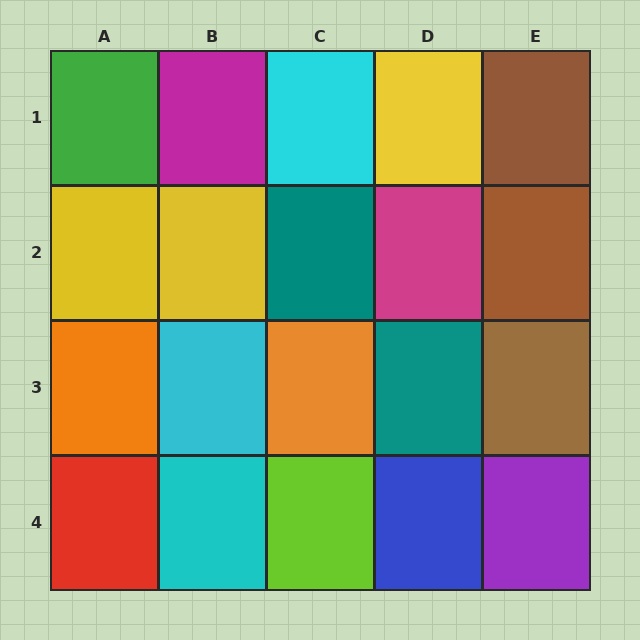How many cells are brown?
3 cells are brown.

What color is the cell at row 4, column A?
Red.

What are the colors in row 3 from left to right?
Orange, cyan, orange, teal, brown.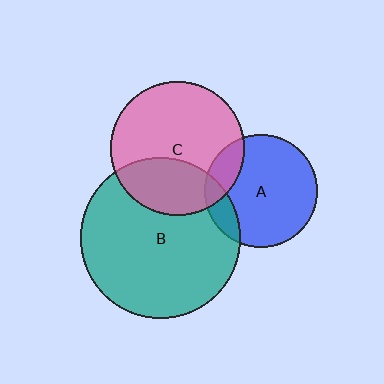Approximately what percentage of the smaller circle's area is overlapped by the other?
Approximately 30%.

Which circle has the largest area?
Circle B (teal).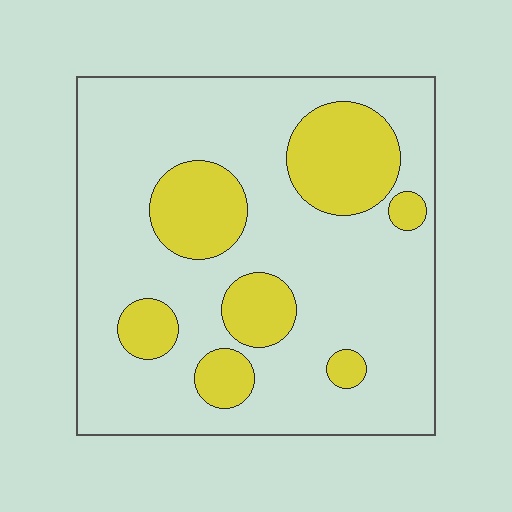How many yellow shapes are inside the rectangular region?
7.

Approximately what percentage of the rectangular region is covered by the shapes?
Approximately 25%.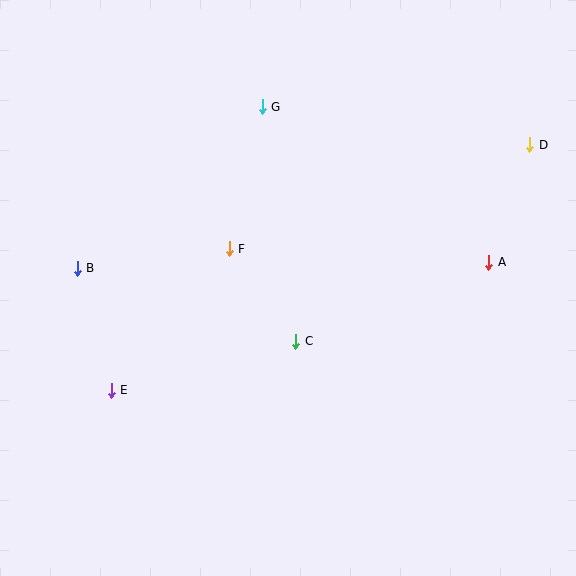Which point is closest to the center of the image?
Point C at (296, 341) is closest to the center.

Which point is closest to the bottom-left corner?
Point E is closest to the bottom-left corner.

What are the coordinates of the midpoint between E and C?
The midpoint between E and C is at (203, 366).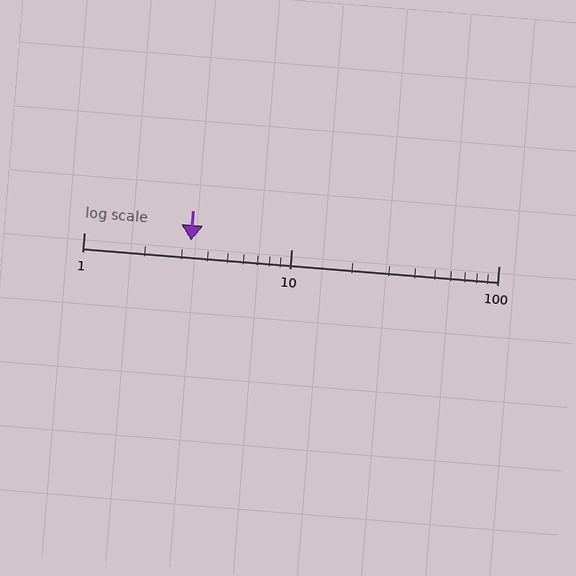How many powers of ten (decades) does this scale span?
The scale spans 2 decades, from 1 to 100.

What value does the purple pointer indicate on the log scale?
The pointer indicates approximately 3.3.